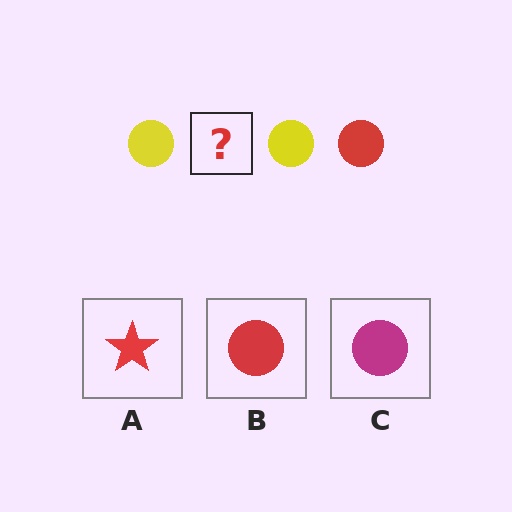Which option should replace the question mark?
Option B.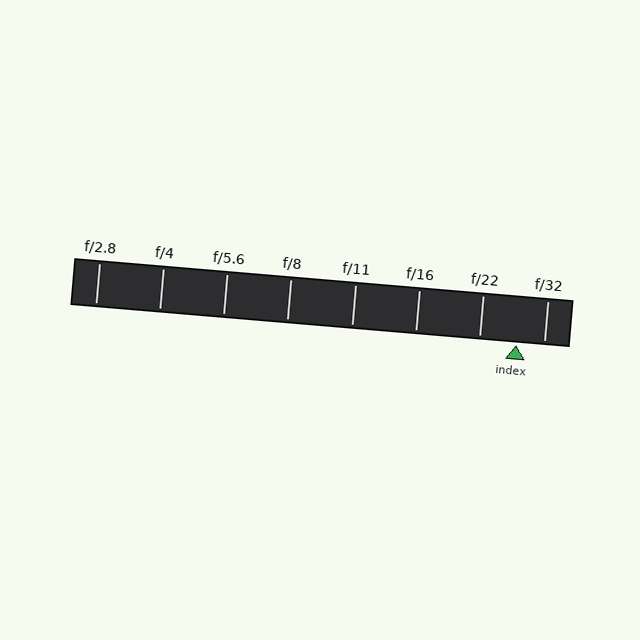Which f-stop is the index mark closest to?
The index mark is closest to f/32.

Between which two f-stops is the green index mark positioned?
The index mark is between f/22 and f/32.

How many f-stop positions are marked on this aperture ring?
There are 8 f-stop positions marked.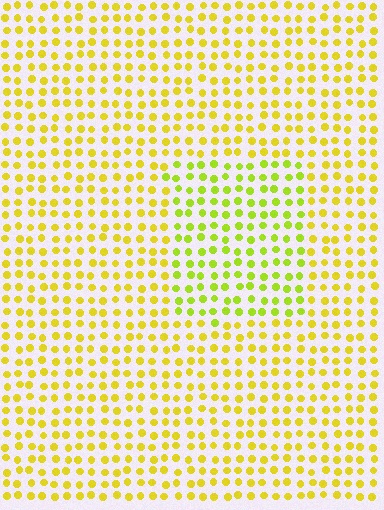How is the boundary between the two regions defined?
The boundary is defined purely by a slight shift in hue (about 25 degrees). Spacing, size, and orientation are identical on both sides.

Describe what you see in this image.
The image is filled with small yellow elements in a uniform arrangement. A rectangle-shaped region is visible where the elements are tinted to a slightly different hue, forming a subtle color boundary.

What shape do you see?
I see a rectangle.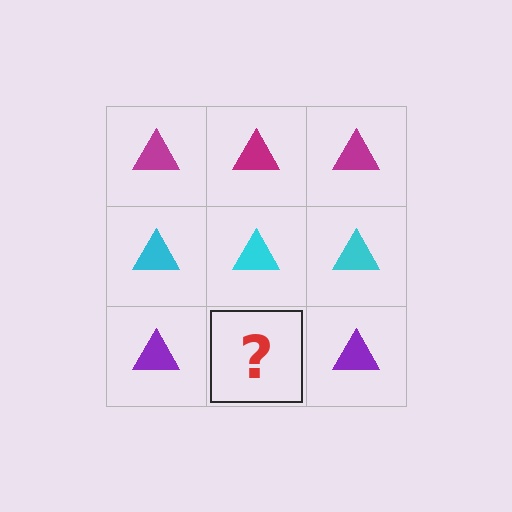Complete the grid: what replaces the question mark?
The question mark should be replaced with a purple triangle.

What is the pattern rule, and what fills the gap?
The rule is that each row has a consistent color. The gap should be filled with a purple triangle.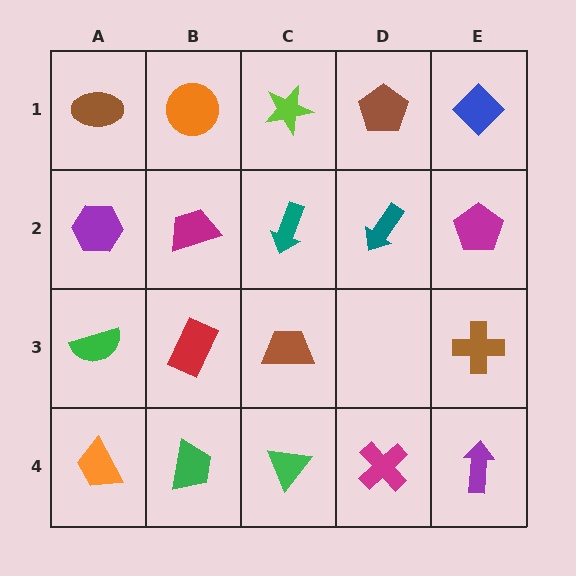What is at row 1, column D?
A brown pentagon.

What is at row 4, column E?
A purple arrow.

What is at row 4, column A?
An orange trapezoid.